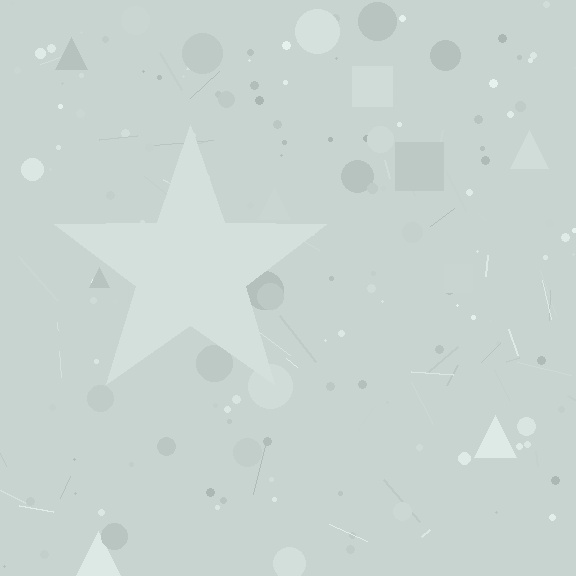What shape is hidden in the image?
A star is hidden in the image.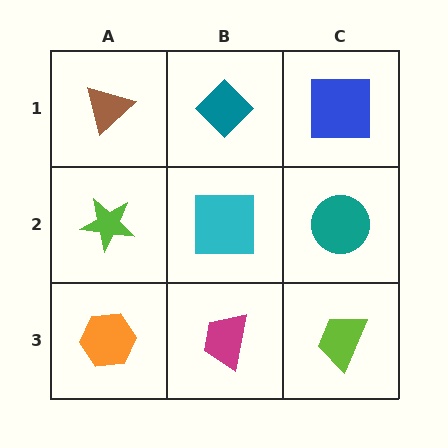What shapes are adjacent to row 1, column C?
A teal circle (row 2, column C), a teal diamond (row 1, column B).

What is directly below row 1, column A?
A lime star.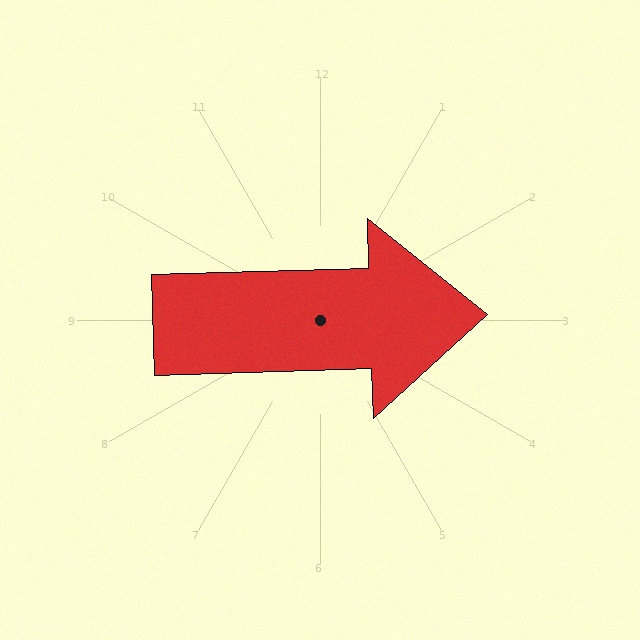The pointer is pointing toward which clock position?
Roughly 3 o'clock.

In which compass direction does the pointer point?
East.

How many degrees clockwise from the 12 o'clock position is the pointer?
Approximately 88 degrees.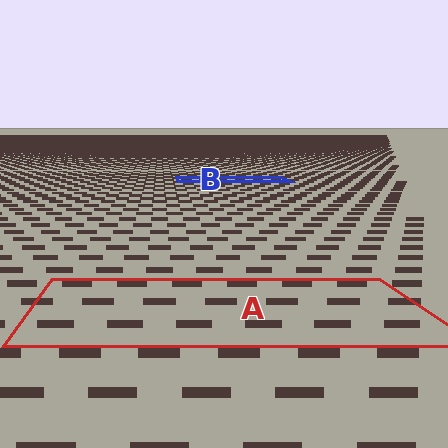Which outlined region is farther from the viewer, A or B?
Region B is farther from the viewer — the texture elements inside it appear smaller and more densely packed.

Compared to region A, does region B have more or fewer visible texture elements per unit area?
Region B has more texture elements per unit area — they are packed more densely because it is farther away.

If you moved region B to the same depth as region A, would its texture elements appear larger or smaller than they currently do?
They would appear larger. At a closer depth, the same texture elements are projected at a bigger on-screen size.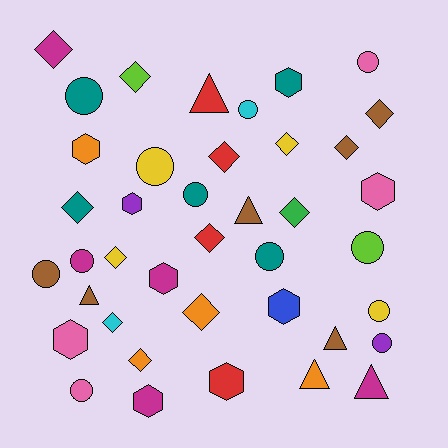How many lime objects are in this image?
There are 2 lime objects.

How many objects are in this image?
There are 40 objects.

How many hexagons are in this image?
There are 9 hexagons.